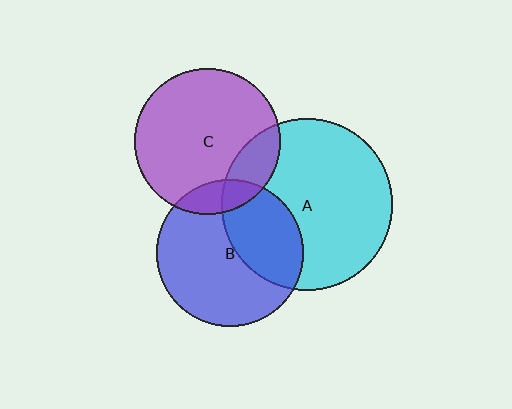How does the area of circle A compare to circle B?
Approximately 1.4 times.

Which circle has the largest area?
Circle A (cyan).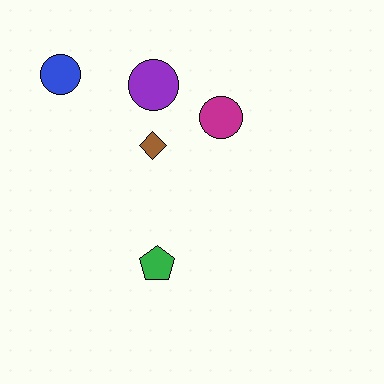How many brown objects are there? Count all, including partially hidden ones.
There is 1 brown object.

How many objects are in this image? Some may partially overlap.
There are 5 objects.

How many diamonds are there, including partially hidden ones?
There is 1 diamond.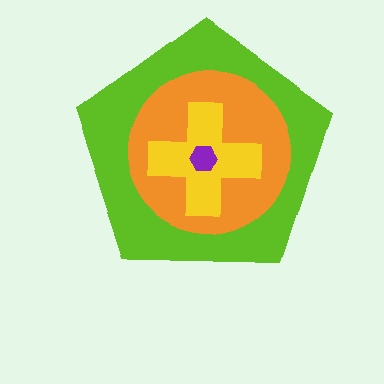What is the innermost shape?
The purple hexagon.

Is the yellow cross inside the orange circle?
Yes.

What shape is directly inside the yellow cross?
The purple hexagon.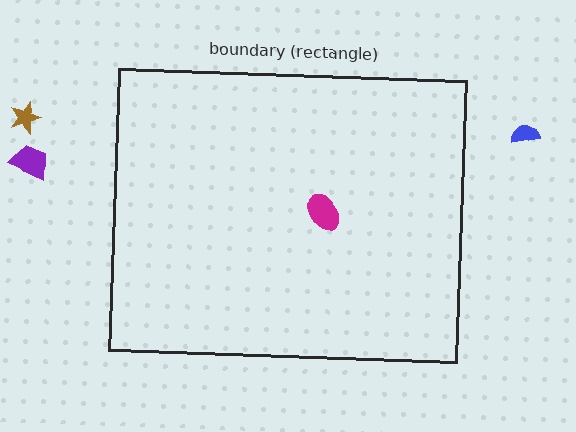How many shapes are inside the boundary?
1 inside, 3 outside.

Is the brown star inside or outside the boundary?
Outside.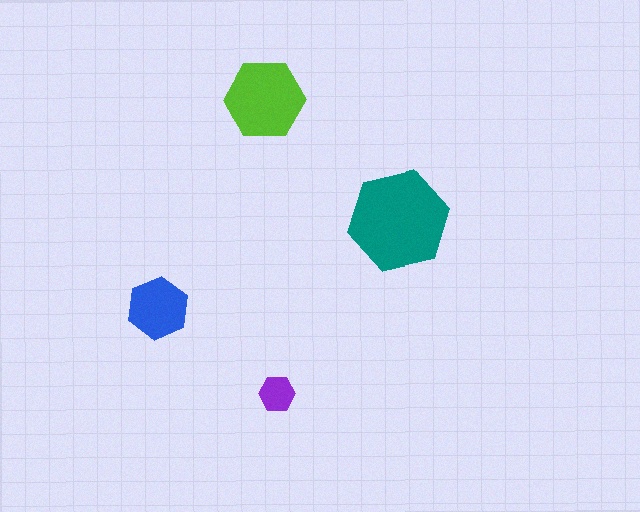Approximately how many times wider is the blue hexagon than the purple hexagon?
About 1.5 times wider.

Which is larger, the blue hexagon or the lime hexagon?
The lime one.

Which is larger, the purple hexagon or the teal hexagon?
The teal one.